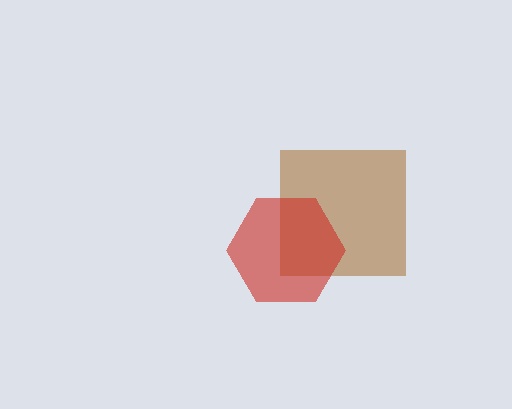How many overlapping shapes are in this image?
There are 2 overlapping shapes in the image.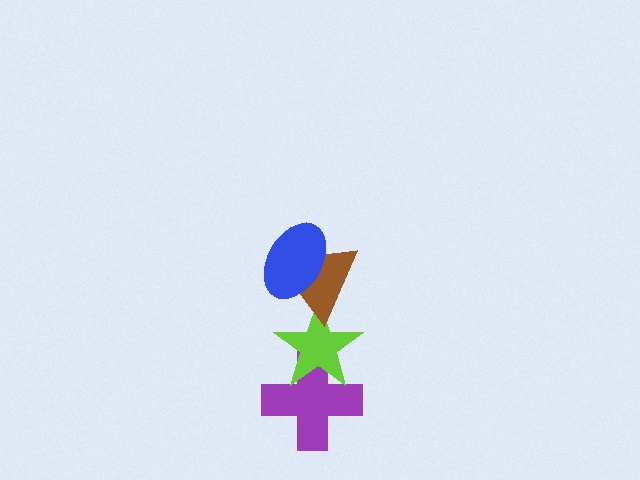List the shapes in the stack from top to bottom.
From top to bottom: the blue ellipse, the brown triangle, the lime star, the purple cross.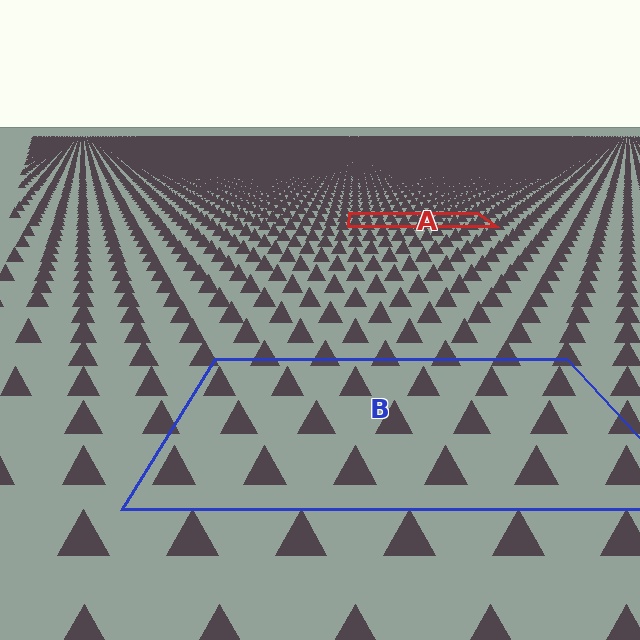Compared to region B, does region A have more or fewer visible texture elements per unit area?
Region A has more texture elements per unit area — they are packed more densely because it is farther away.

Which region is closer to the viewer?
Region B is closer. The texture elements there are larger and more spread out.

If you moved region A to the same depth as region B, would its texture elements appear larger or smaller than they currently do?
They would appear larger. At a closer depth, the same texture elements are projected at a bigger on-screen size.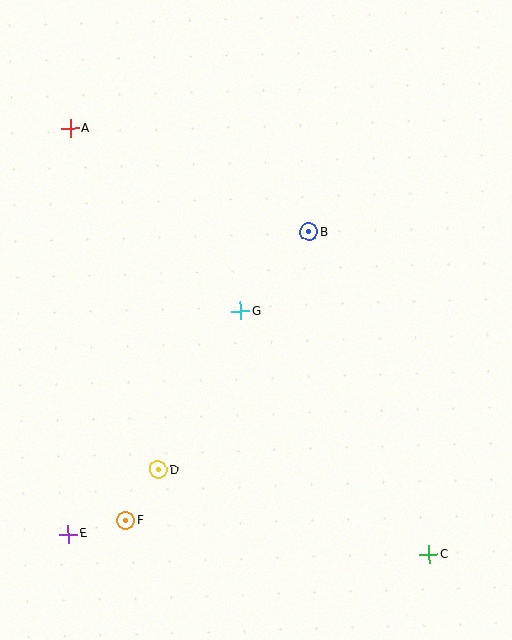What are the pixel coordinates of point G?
Point G is at (240, 311).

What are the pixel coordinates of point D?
Point D is at (158, 470).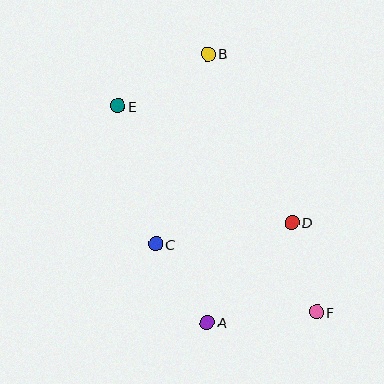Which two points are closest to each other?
Points D and F are closest to each other.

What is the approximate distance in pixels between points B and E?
The distance between B and E is approximately 104 pixels.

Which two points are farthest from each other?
Points E and F are farthest from each other.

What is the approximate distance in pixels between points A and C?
The distance between A and C is approximately 93 pixels.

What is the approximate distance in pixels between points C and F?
The distance between C and F is approximately 174 pixels.